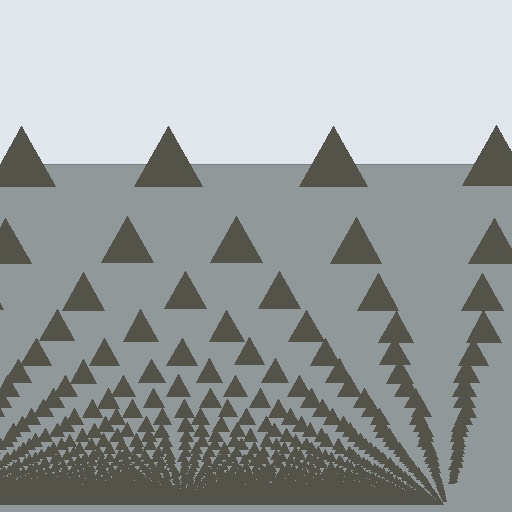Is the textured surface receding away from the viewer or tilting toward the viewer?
The surface appears to tilt toward the viewer. Texture elements get larger and sparser toward the top.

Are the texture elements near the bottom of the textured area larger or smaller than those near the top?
Smaller. The gradient is inverted — elements near the bottom are smaller and denser.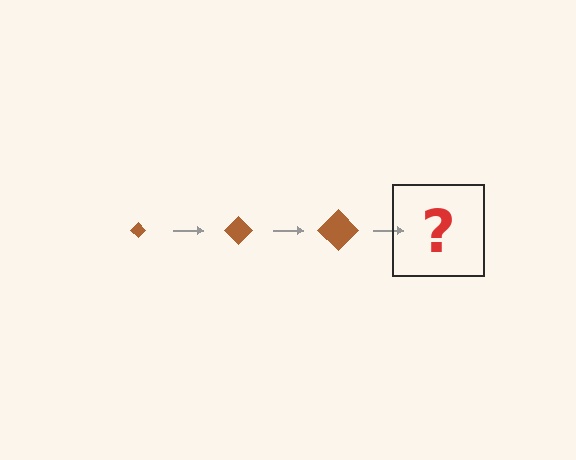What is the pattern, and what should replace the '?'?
The pattern is that the diamond gets progressively larger each step. The '?' should be a brown diamond, larger than the previous one.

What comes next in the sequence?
The next element should be a brown diamond, larger than the previous one.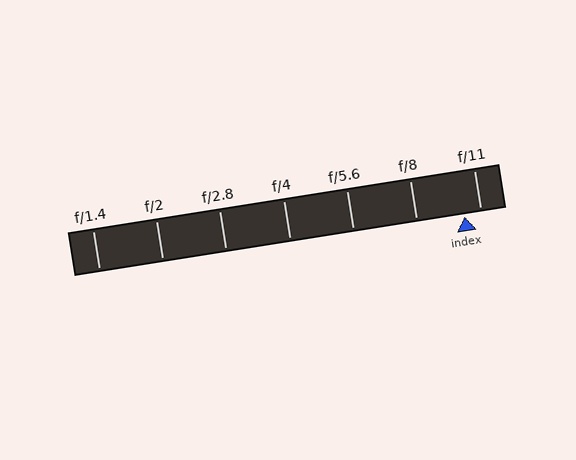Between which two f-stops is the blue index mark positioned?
The index mark is between f/8 and f/11.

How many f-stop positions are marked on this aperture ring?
There are 7 f-stop positions marked.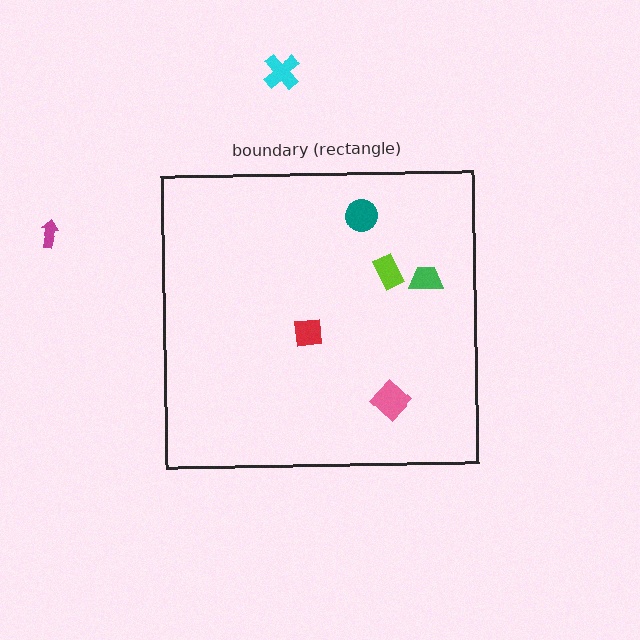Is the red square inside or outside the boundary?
Inside.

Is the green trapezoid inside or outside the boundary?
Inside.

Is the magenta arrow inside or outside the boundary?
Outside.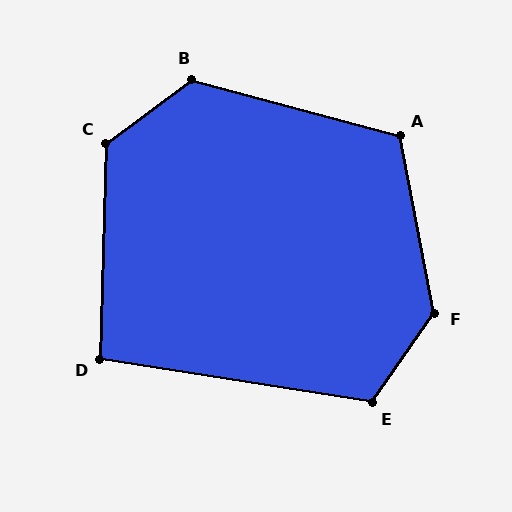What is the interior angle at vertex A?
Approximately 116 degrees (obtuse).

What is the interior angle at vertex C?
Approximately 128 degrees (obtuse).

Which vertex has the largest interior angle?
F, at approximately 134 degrees.